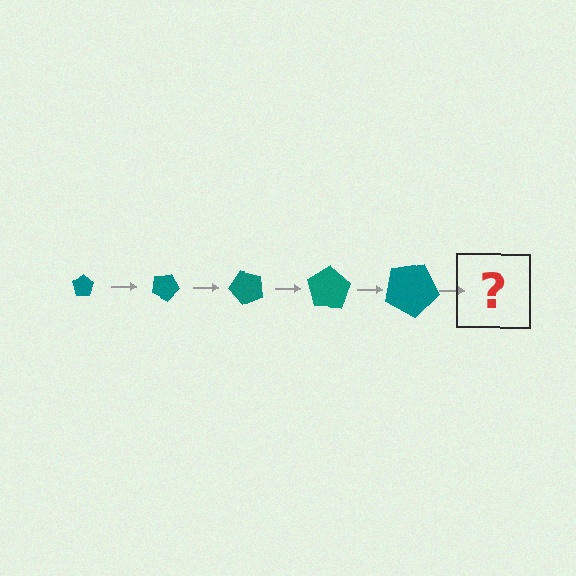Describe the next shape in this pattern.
It should be a pentagon, larger than the previous one and rotated 125 degrees from the start.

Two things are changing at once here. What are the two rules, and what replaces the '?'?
The two rules are that the pentagon grows larger each step and it rotates 25 degrees each step. The '?' should be a pentagon, larger than the previous one and rotated 125 degrees from the start.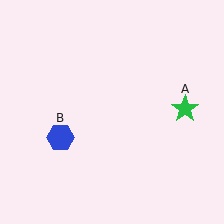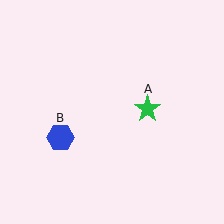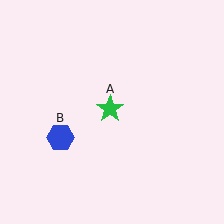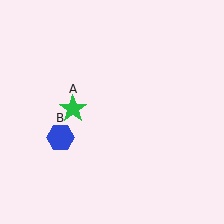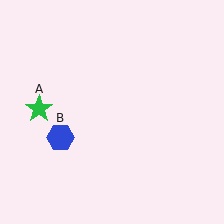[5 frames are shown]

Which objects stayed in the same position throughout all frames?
Blue hexagon (object B) remained stationary.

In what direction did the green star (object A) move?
The green star (object A) moved left.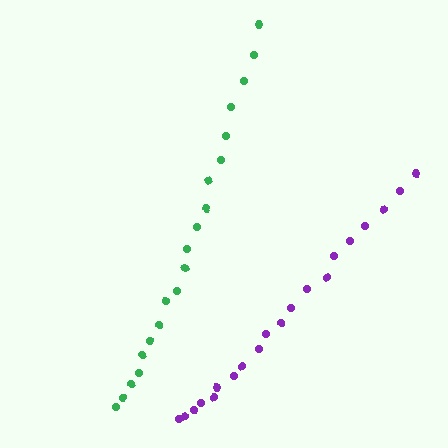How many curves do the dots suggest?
There are 2 distinct paths.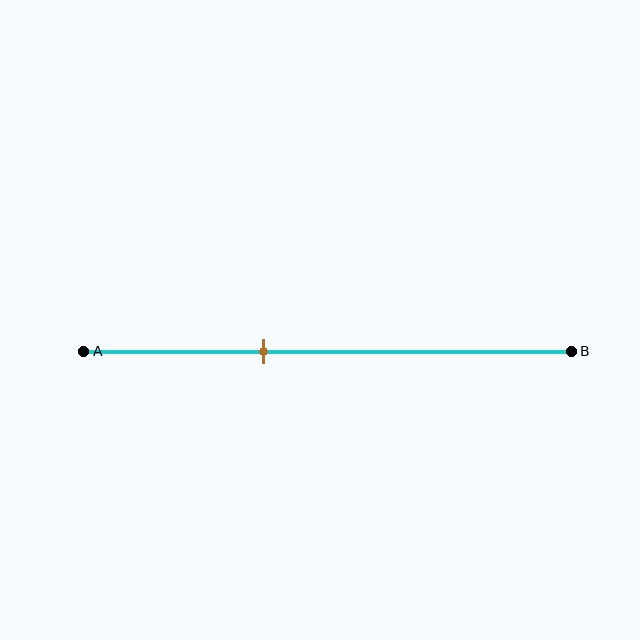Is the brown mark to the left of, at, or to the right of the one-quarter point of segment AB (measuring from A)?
The brown mark is to the right of the one-quarter point of segment AB.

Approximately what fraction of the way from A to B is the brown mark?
The brown mark is approximately 35% of the way from A to B.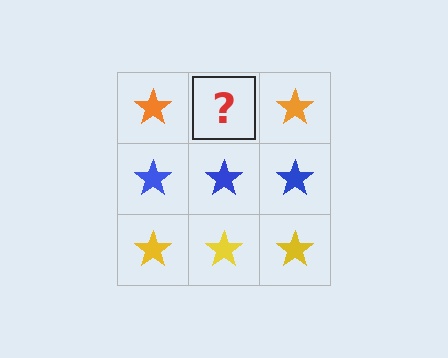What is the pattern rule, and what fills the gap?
The rule is that each row has a consistent color. The gap should be filled with an orange star.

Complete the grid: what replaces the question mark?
The question mark should be replaced with an orange star.